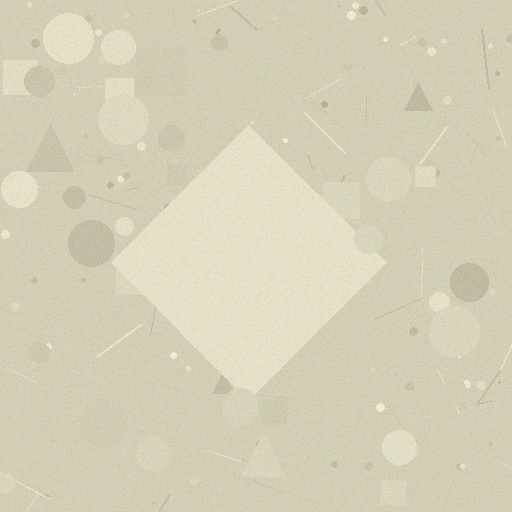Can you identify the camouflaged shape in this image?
The camouflaged shape is a diamond.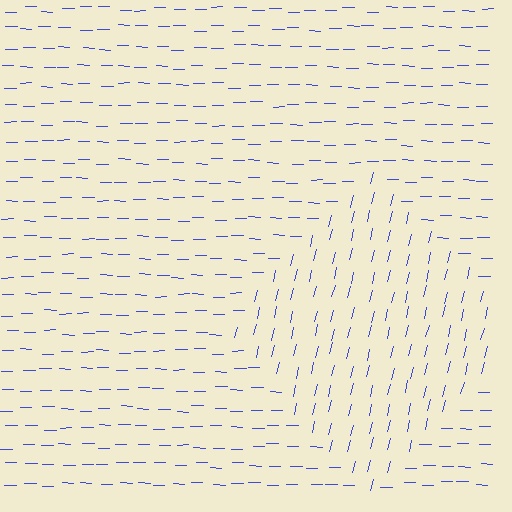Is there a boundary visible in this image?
Yes, there is a texture boundary formed by a change in line orientation.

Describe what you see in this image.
The image is filled with small blue line segments. A diamond region in the image has lines oriented differently from the surrounding lines, creating a visible texture boundary.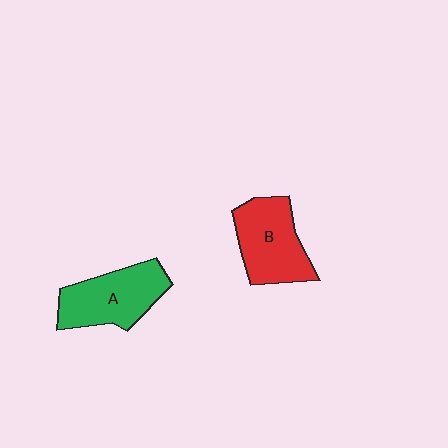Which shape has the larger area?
Shape A (green).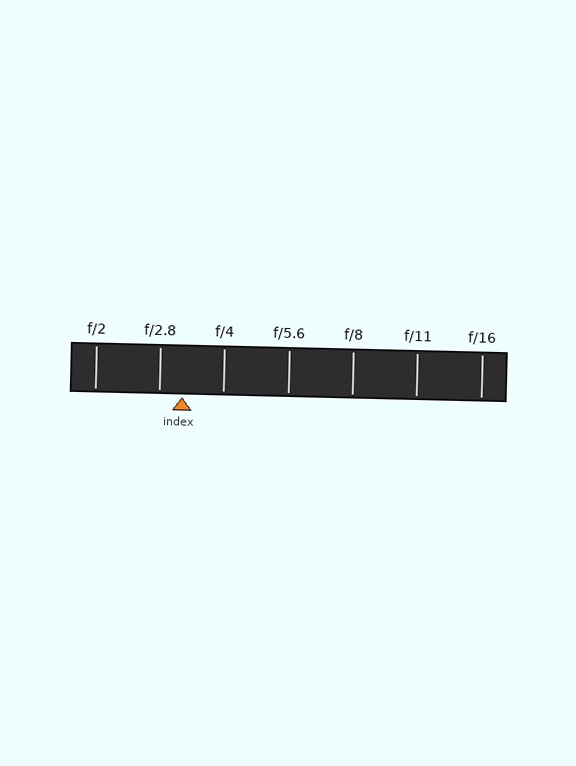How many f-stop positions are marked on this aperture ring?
There are 7 f-stop positions marked.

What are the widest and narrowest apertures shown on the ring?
The widest aperture shown is f/2 and the narrowest is f/16.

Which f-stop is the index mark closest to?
The index mark is closest to f/2.8.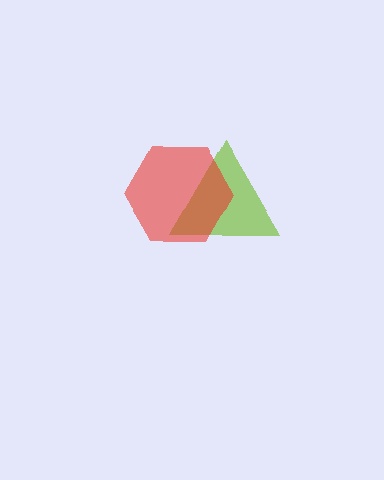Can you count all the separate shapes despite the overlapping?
Yes, there are 2 separate shapes.